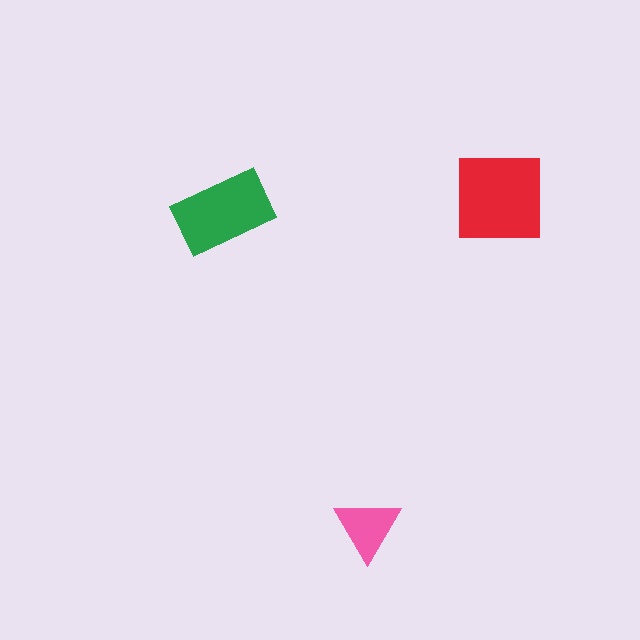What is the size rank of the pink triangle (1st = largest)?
3rd.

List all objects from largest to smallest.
The red square, the green rectangle, the pink triangle.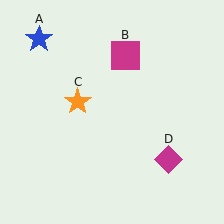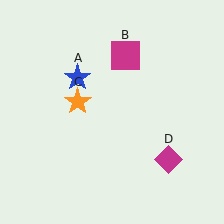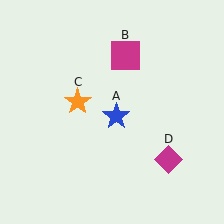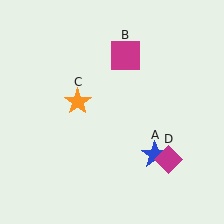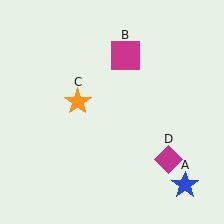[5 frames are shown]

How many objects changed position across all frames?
1 object changed position: blue star (object A).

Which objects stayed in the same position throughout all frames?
Magenta square (object B) and orange star (object C) and magenta diamond (object D) remained stationary.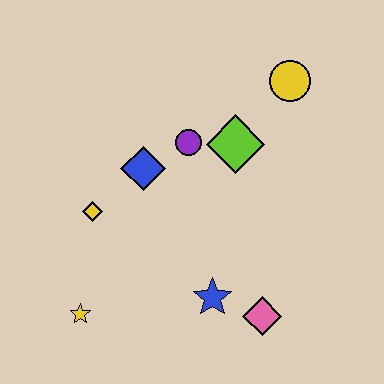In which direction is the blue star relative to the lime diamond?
The blue star is below the lime diamond.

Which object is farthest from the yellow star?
The yellow circle is farthest from the yellow star.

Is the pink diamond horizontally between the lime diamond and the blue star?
No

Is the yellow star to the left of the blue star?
Yes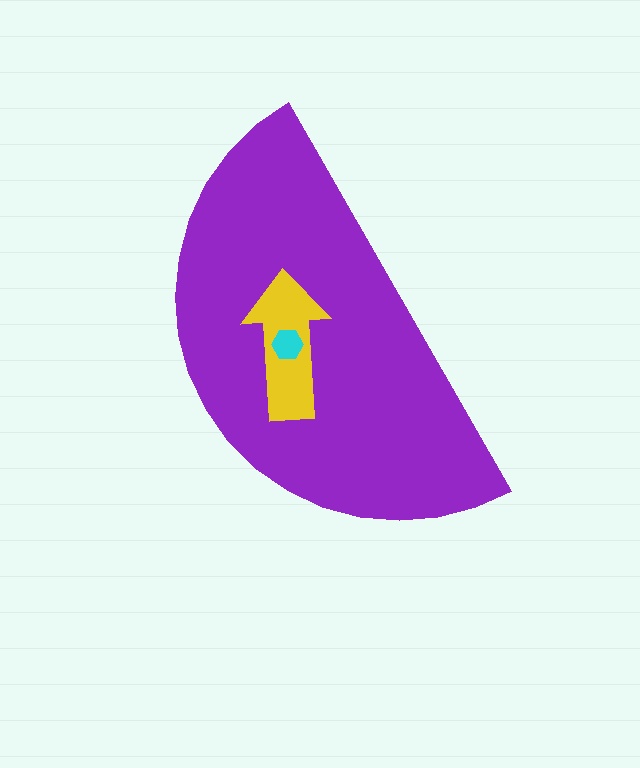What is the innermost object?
The cyan hexagon.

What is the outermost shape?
The purple semicircle.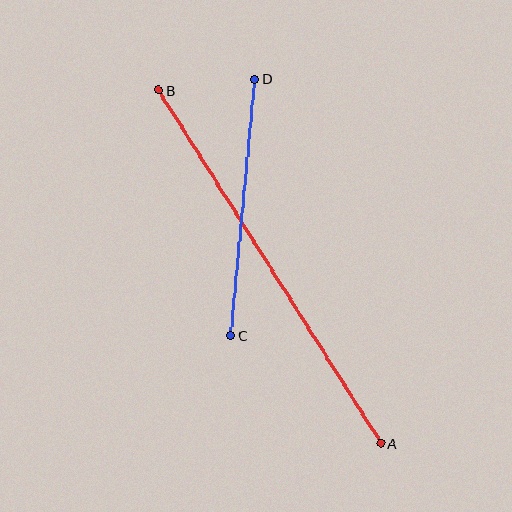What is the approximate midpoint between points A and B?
The midpoint is at approximately (270, 267) pixels.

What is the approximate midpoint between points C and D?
The midpoint is at approximately (243, 207) pixels.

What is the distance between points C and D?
The distance is approximately 258 pixels.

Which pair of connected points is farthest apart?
Points A and B are farthest apart.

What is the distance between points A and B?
The distance is approximately 417 pixels.